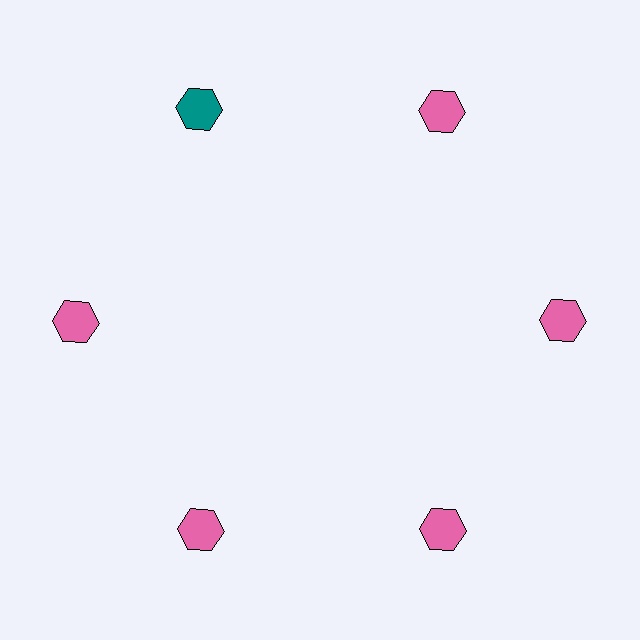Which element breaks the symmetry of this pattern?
The teal hexagon at roughly the 11 o'clock position breaks the symmetry. All other shapes are pink hexagons.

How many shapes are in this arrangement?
There are 6 shapes arranged in a ring pattern.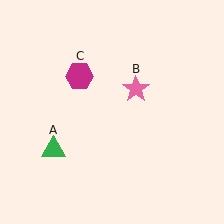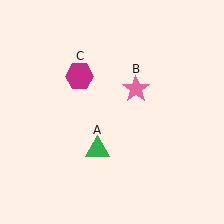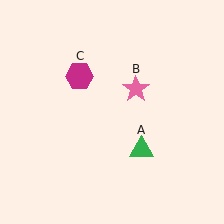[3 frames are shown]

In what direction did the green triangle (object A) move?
The green triangle (object A) moved right.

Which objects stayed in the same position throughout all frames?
Pink star (object B) and magenta hexagon (object C) remained stationary.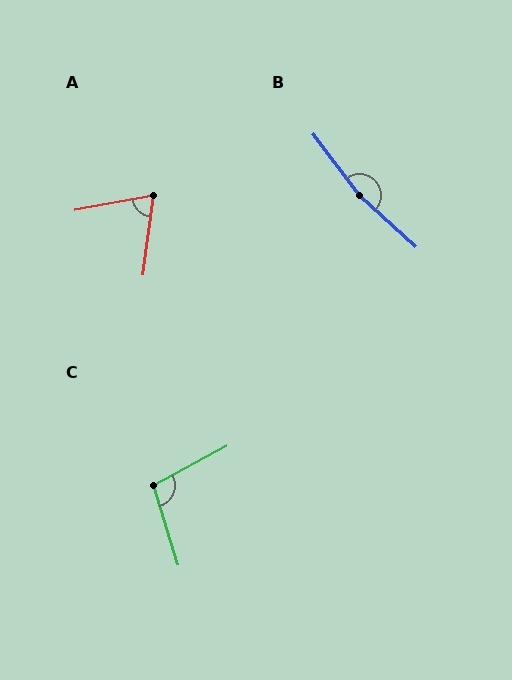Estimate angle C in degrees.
Approximately 101 degrees.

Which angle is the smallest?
A, at approximately 72 degrees.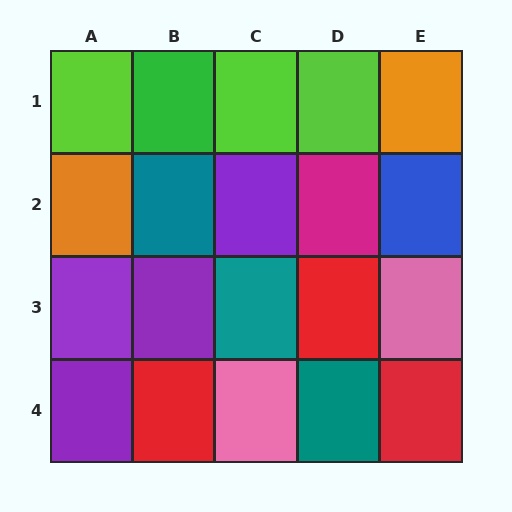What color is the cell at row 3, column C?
Teal.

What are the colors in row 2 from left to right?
Orange, teal, purple, magenta, blue.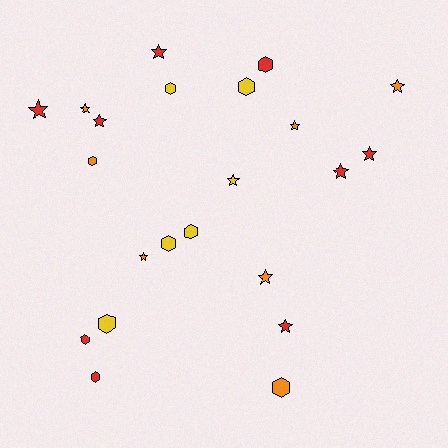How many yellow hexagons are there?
There are 5 yellow hexagons.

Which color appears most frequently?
Red, with 9 objects.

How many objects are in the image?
There are 22 objects.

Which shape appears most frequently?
Star, with 12 objects.